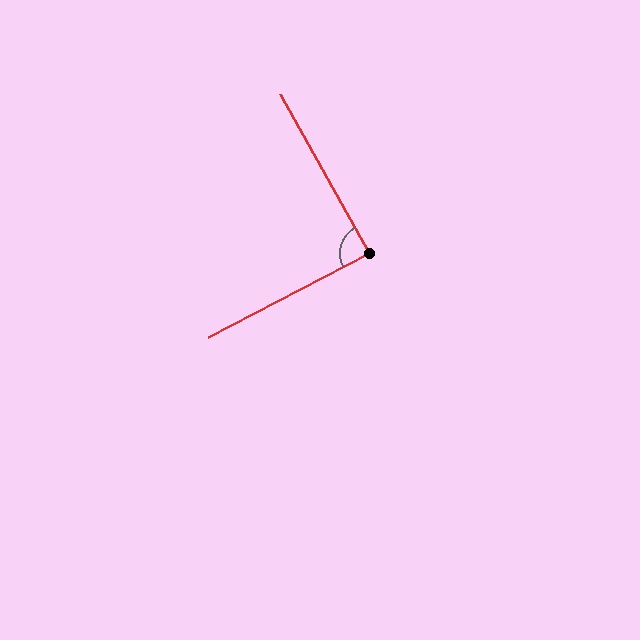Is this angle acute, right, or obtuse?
It is approximately a right angle.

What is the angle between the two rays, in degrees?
Approximately 89 degrees.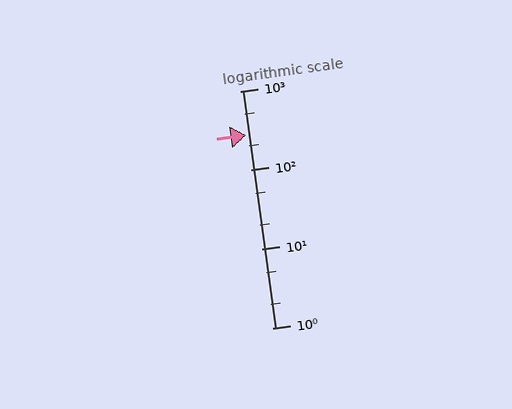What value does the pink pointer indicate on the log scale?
The pointer indicates approximately 280.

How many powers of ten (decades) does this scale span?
The scale spans 3 decades, from 1 to 1000.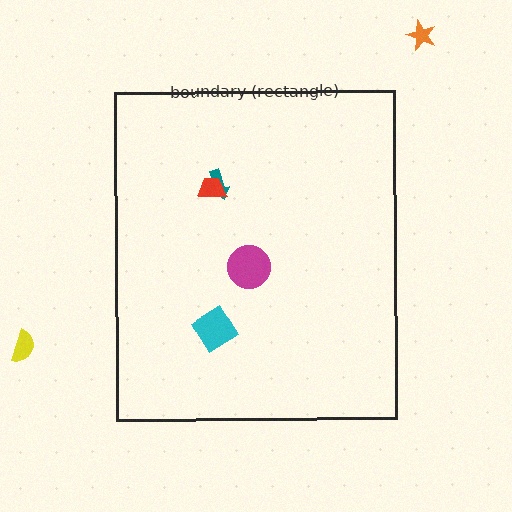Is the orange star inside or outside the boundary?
Outside.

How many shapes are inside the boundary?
4 inside, 2 outside.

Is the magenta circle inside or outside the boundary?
Inside.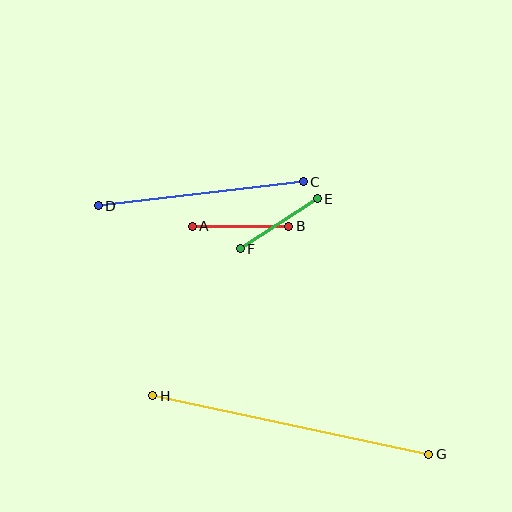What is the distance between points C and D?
The distance is approximately 206 pixels.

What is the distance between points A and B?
The distance is approximately 96 pixels.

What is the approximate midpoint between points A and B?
The midpoint is at approximately (240, 226) pixels.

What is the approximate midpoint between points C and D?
The midpoint is at approximately (201, 194) pixels.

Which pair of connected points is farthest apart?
Points G and H are farthest apart.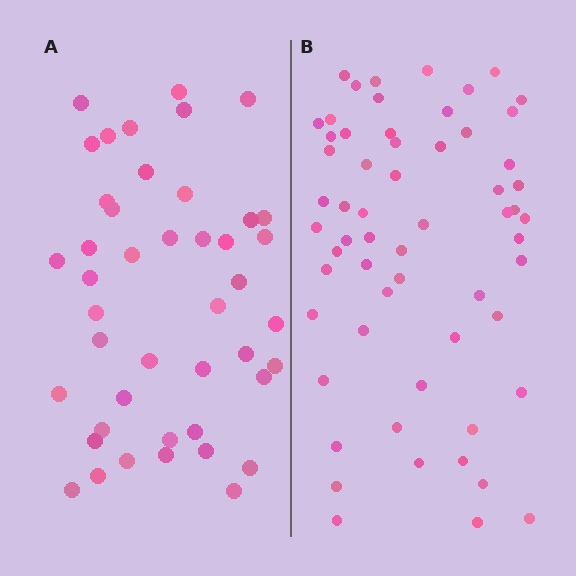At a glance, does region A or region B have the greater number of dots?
Region B (the right region) has more dots.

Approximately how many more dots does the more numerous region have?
Region B has approximately 15 more dots than region A.